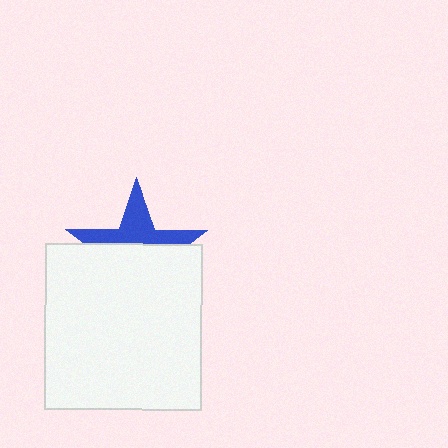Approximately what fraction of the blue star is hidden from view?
Roughly 60% of the blue star is hidden behind the white rectangle.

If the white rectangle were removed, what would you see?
You would see the complete blue star.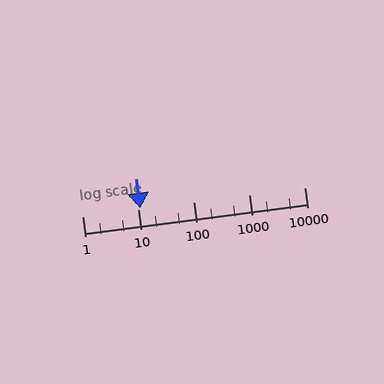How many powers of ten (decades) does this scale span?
The scale spans 4 decades, from 1 to 10000.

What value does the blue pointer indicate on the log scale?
The pointer indicates approximately 11.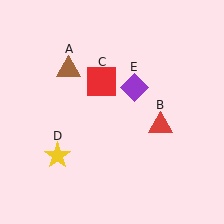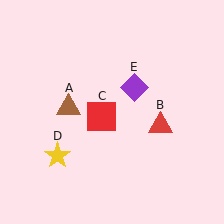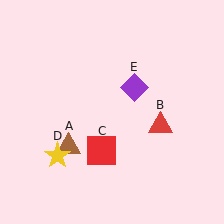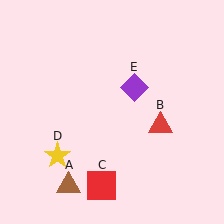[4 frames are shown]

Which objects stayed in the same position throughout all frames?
Red triangle (object B) and yellow star (object D) and purple diamond (object E) remained stationary.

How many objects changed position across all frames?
2 objects changed position: brown triangle (object A), red square (object C).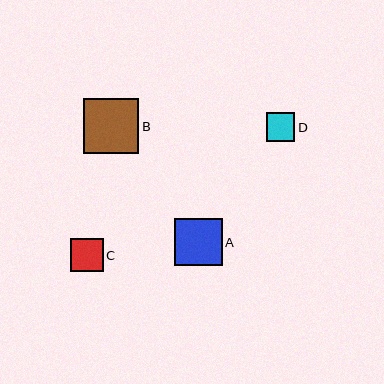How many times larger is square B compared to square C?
Square B is approximately 1.7 times the size of square C.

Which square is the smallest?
Square D is the smallest with a size of approximately 29 pixels.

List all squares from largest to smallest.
From largest to smallest: B, A, C, D.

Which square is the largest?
Square B is the largest with a size of approximately 55 pixels.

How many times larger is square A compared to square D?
Square A is approximately 1.6 times the size of square D.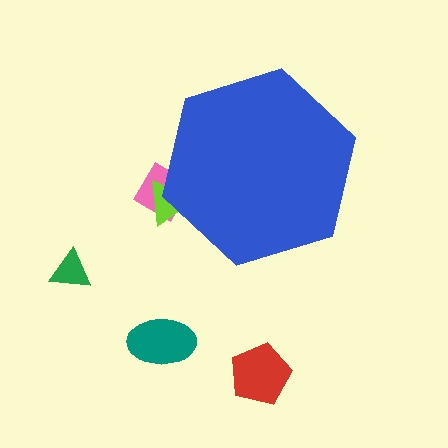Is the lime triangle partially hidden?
Yes, the lime triangle is partially hidden behind the blue hexagon.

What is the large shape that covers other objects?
A blue hexagon.